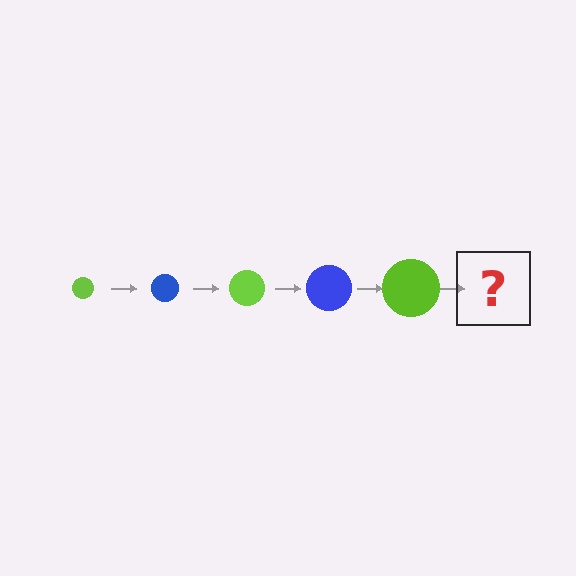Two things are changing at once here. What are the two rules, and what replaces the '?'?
The two rules are that the circle grows larger each step and the color cycles through lime and blue. The '?' should be a blue circle, larger than the previous one.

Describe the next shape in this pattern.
It should be a blue circle, larger than the previous one.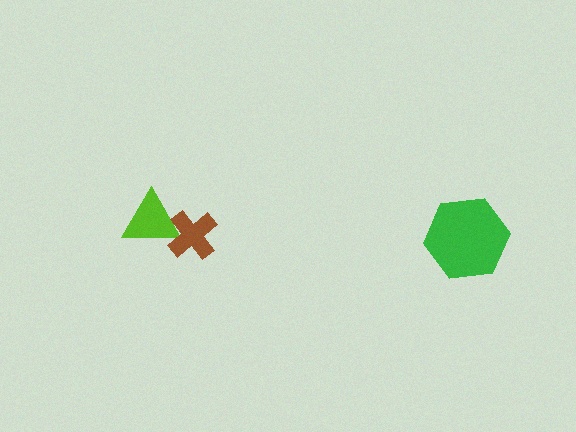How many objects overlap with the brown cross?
1 object overlaps with the brown cross.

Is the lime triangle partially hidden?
Yes, it is partially covered by another shape.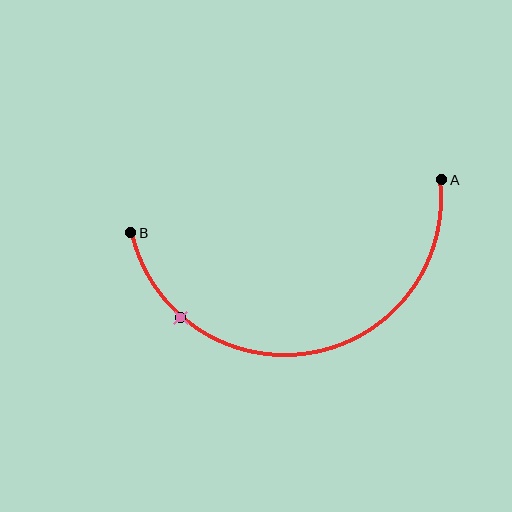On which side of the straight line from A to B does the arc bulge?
The arc bulges below the straight line connecting A and B.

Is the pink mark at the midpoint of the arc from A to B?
No. The pink mark lies on the arc but is closer to endpoint B. The arc midpoint would be at the point on the curve equidistant along the arc from both A and B.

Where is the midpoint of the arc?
The arc midpoint is the point on the curve farthest from the straight line joining A and B. It sits below that line.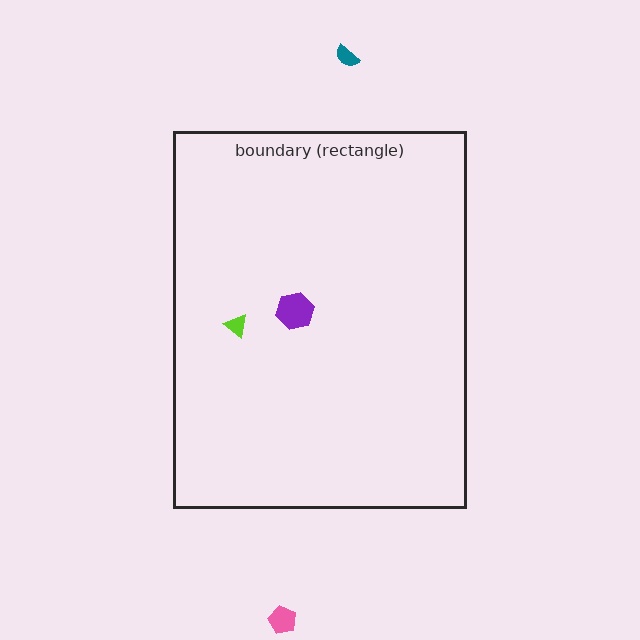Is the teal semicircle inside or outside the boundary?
Outside.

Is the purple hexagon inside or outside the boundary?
Inside.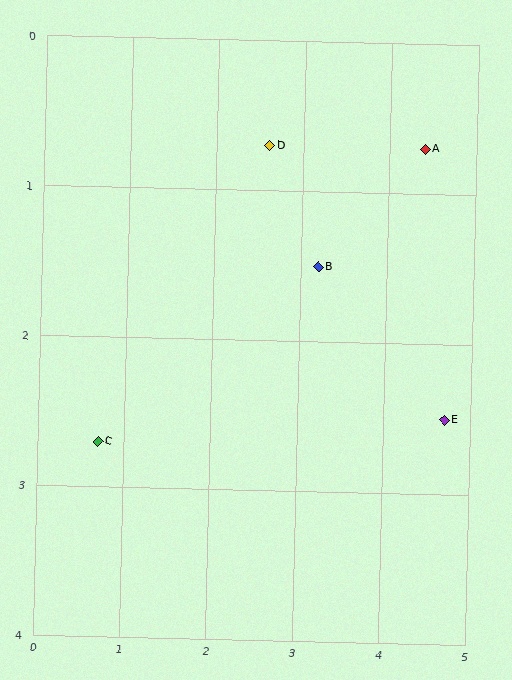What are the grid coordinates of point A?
Point A is at approximately (4.4, 0.7).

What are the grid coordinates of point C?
Point C is at approximately (0.7, 2.7).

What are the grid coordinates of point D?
Point D is at approximately (2.6, 0.7).